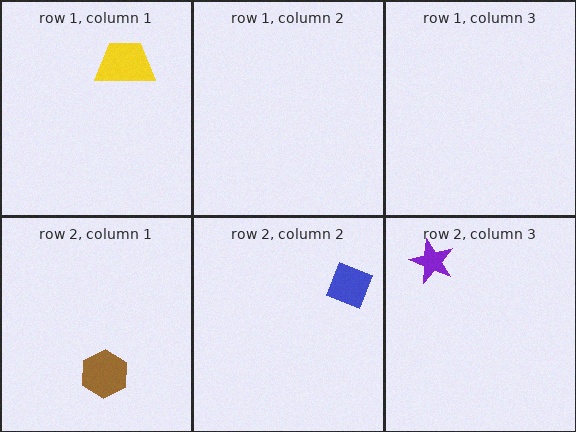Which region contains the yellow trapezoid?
The row 1, column 1 region.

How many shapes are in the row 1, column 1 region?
1.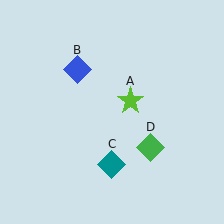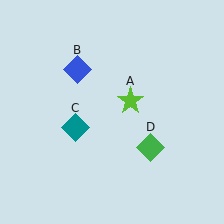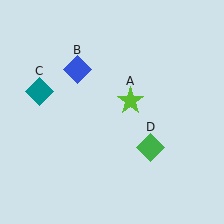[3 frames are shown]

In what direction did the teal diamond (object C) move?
The teal diamond (object C) moved up and to the left.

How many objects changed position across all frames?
1 object changed position: teal diamond (object C).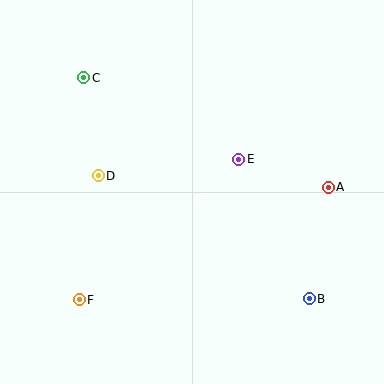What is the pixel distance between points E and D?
The distance between E and D is 141 pixels.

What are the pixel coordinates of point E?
Point E is at (239, 159).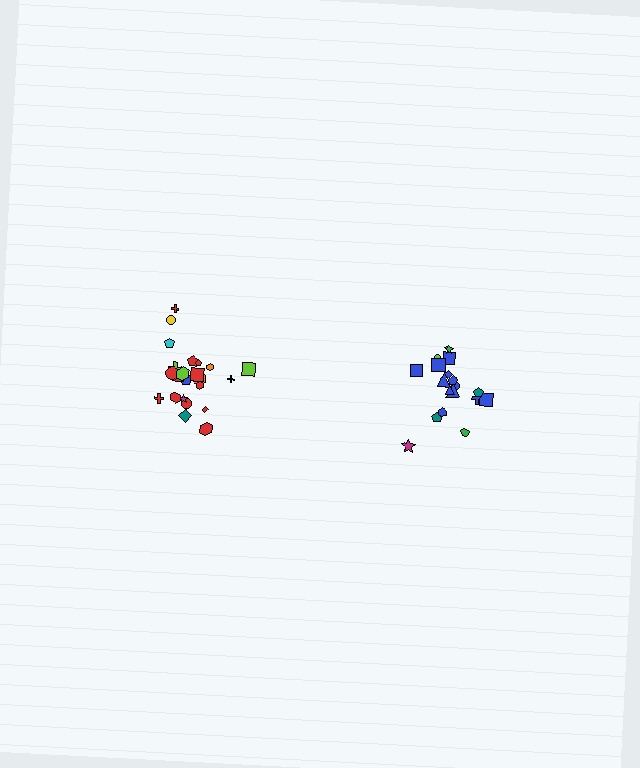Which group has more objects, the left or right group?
The left group.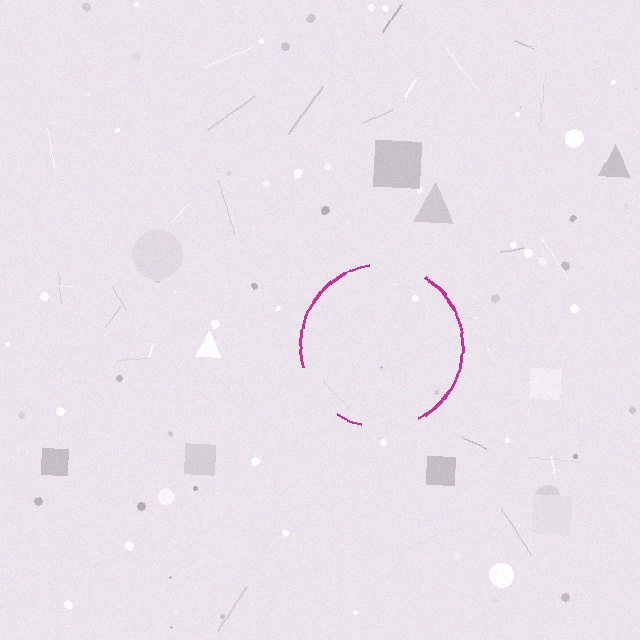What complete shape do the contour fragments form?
The contour fragments form a circle.